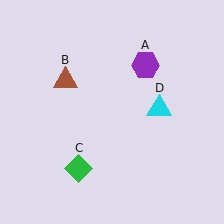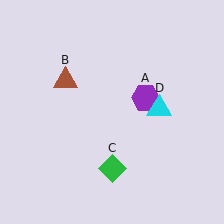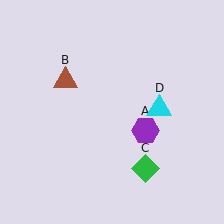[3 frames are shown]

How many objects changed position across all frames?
2 objects changed position: purple hexagon (object A), green diamond (object C).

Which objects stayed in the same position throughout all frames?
Brown triangle (object B) and cyan triangle (object D) remained stationary.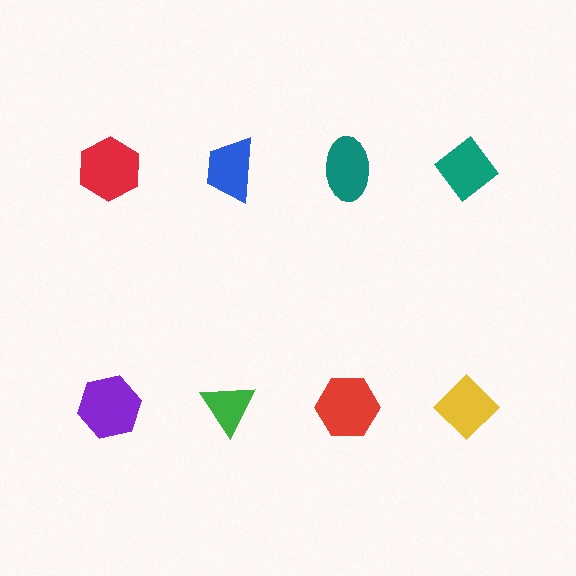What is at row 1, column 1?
A red hexagon.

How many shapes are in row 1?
4 shapes.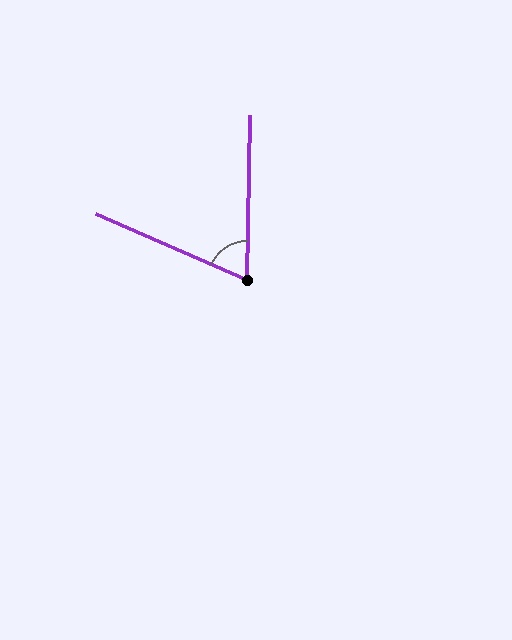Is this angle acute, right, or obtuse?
It is acute.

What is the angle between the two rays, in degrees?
Approximately 67 degrees.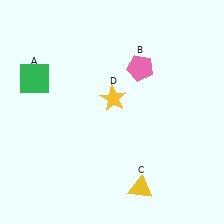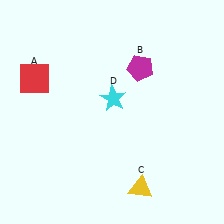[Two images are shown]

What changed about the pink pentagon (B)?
In Image 1, B is pink. In Image 2, it changed to magenta.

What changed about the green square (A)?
In Image 1, A is green. In Image 2, it changed to red.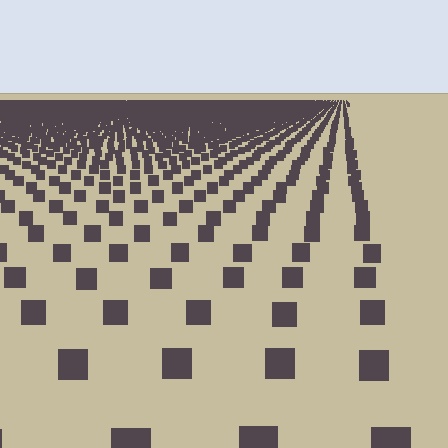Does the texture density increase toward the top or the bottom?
Density increases toward the top.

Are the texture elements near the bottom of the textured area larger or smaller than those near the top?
Larger. Near the bottom, elements are closer to the viewer and appear at a bigger on-screen size.